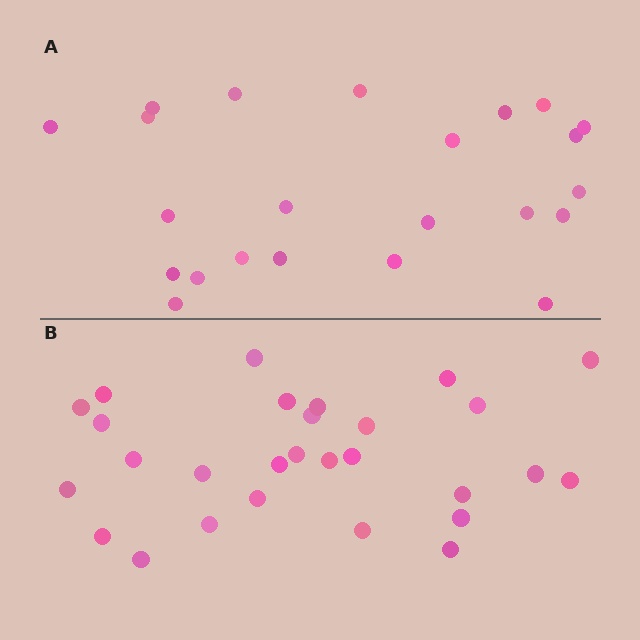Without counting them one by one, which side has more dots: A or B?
Region B (the bottom region) has more dots.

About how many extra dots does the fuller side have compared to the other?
Region B has about 5 more dots than region A.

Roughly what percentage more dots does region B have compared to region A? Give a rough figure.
About 20% more.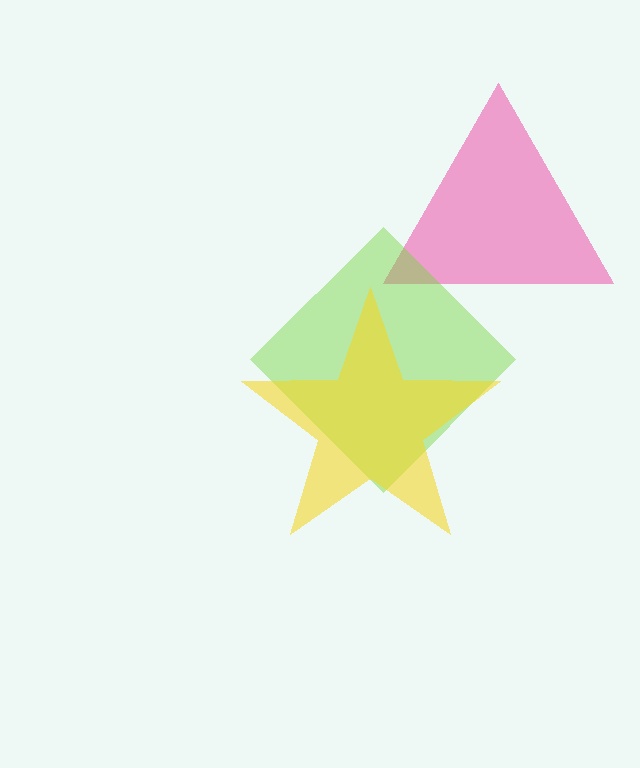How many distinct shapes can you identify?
There are 3 distinct shapes: a pink triangle, a lime diamond, a yellow star.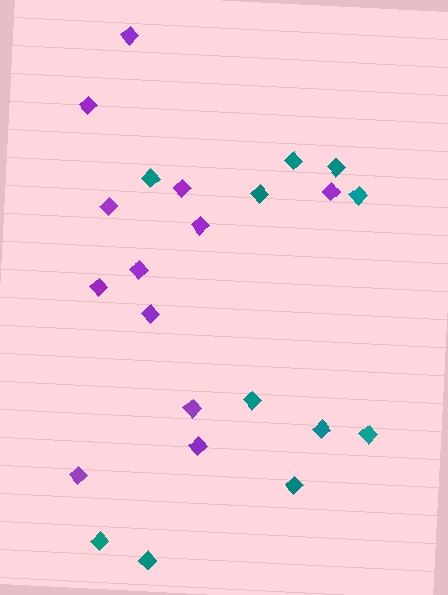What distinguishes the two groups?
There are 2 groups: one group of teal diamonds (11) and one group of purple diamonds (12).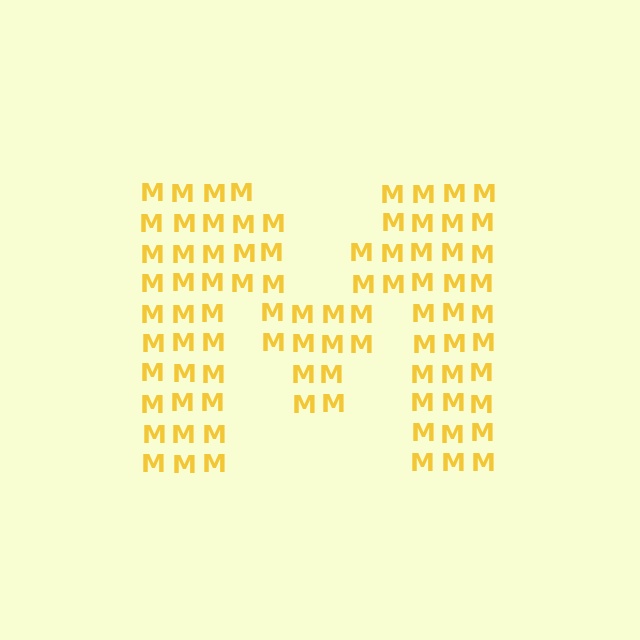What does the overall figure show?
The overall figure shows the letter M.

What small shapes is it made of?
It is made of small letter M's.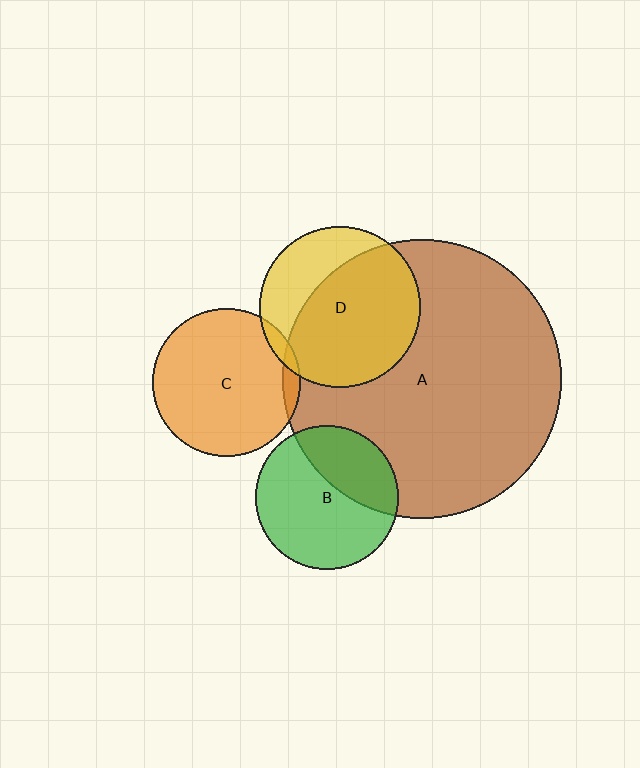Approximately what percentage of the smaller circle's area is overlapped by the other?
Approximately 5%.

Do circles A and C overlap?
Yes.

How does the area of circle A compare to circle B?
Approximately 3.8 times.